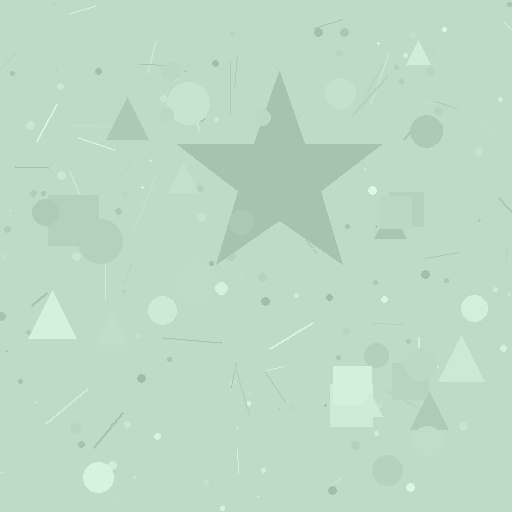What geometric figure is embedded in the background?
A star is embedded in the background.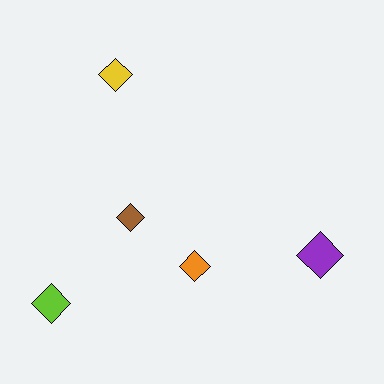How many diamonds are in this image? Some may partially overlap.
There are 5 diamonds.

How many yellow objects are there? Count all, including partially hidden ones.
There is 1 yellow object.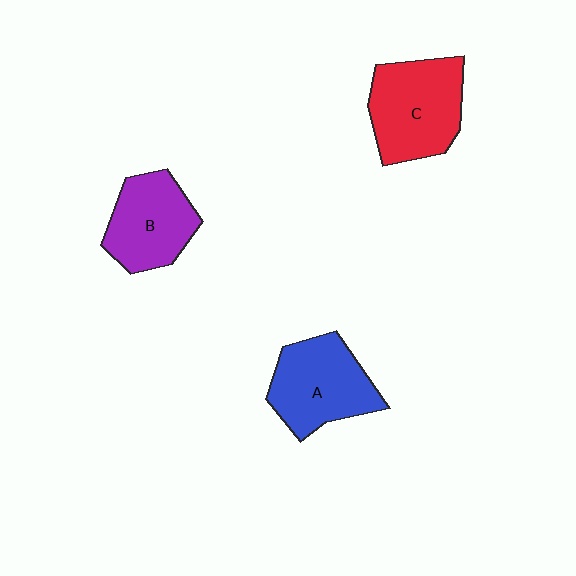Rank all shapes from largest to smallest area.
From largest to smallest: C (red), A (blue), B (purple).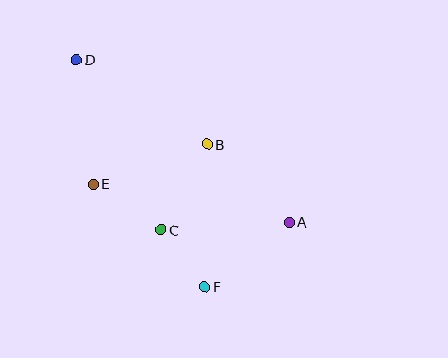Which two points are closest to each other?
Points C and F are closest to each other.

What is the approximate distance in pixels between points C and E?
The distance between C and E is approximately 82 pixels.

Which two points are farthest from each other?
Points A and D are farthest from each other.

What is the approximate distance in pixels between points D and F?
The distance between D and F is approximately 260 pixels.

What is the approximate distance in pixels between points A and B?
The distance between A and B is approximately 113 pixels.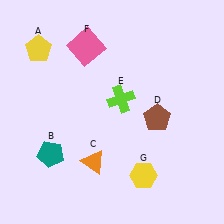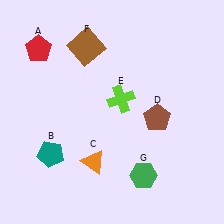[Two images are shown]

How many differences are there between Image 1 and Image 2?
There are 3 differences between the two images.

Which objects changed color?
A changed from yellow to red. F changed from pink to brown. G changed from yellow to green.